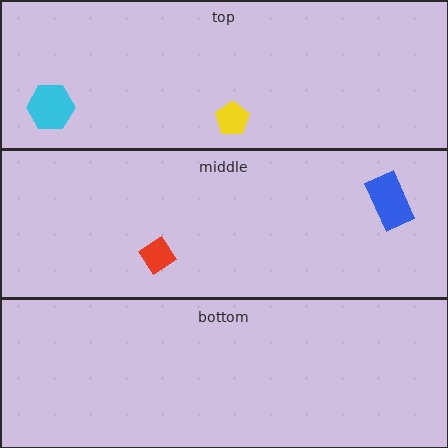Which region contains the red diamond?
The middle region.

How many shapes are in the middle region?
2.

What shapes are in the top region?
The cyan hexagon, the yellow pentagon.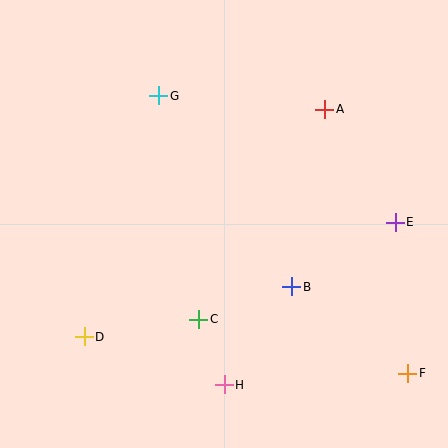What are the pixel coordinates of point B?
Point B is at (292, 287).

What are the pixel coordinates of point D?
Point D is at (84, 337).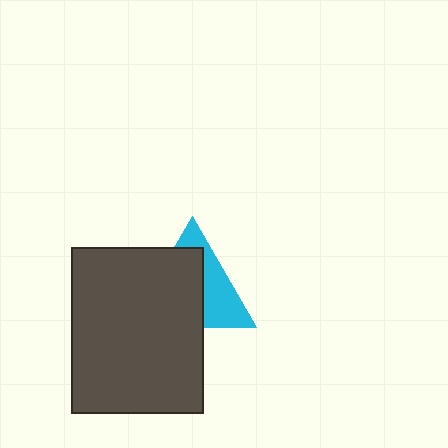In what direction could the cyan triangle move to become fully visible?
The cyan triangle could move toward the upper-right. That would shift it out from behind the dark gray rectangle entirely.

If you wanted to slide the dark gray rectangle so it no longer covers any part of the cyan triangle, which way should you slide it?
Slide it toward the lower-left — that is the most direct way to separate the two shapes.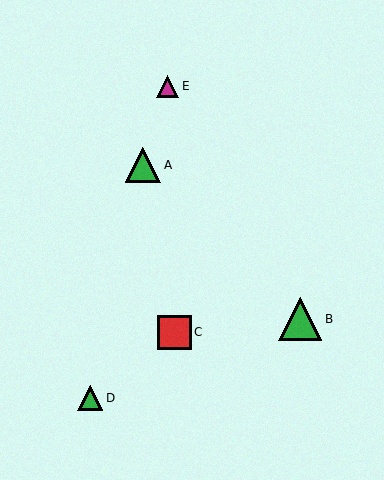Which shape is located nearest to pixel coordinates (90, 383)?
The green triangle (labeled D) at (90, 398) is nearest to that location.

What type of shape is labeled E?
Shape E is a magenta triangle.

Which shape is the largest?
The green triangle (labeled B) is the largest.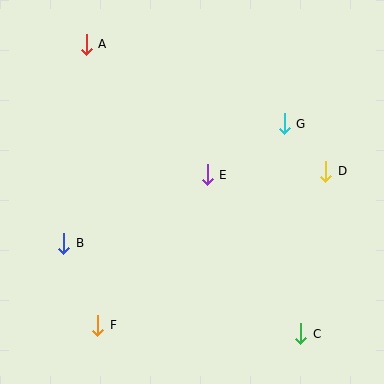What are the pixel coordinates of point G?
Point G is at (284, 124).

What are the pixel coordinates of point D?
Point D is at (326, 171).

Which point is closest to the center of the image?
Point E at (207, 175) is closest to the center.